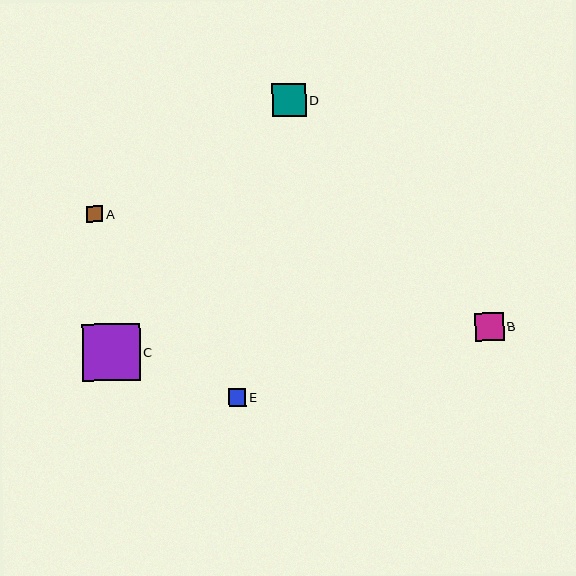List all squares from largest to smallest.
From largest to smallest: C, D, B, E, A.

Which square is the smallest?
Square A is the smallest with a size of approximately 16 pixels.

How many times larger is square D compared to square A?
Square D is approximately 2.1 times the size of square A.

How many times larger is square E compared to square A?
Square E is approximately 1.1 times the size of square A.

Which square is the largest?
Square C is the largest with a size of approximately 57 pixels.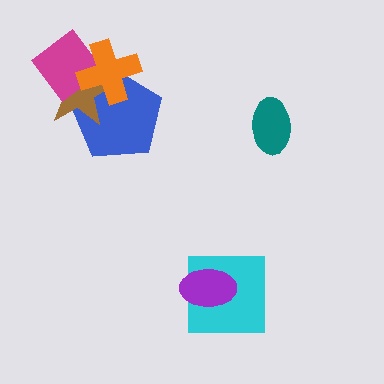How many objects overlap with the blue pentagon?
2 objects overlap with the blue pentagon.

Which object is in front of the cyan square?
The purple ellipse is in front of the cyan square.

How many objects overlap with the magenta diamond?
2 objects overlap with the magenta diamond.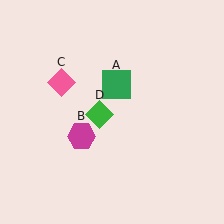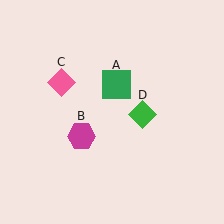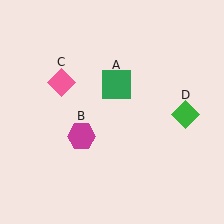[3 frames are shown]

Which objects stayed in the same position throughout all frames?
Green square (object A) and magenta hexagon (object B) and pink diamond (object C) remained stationary.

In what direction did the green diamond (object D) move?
The green diamond (object D) moved right.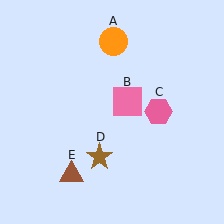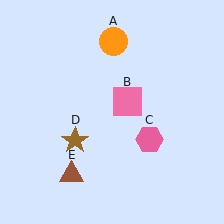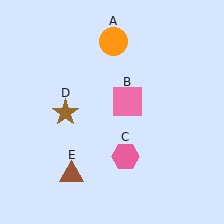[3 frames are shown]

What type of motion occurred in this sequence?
The pink hexagon (object C), brown star (object D) rotated clockwise around the center of the scene.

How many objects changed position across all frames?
2 objects changed position: pink hexagon (object C), brown star (object D).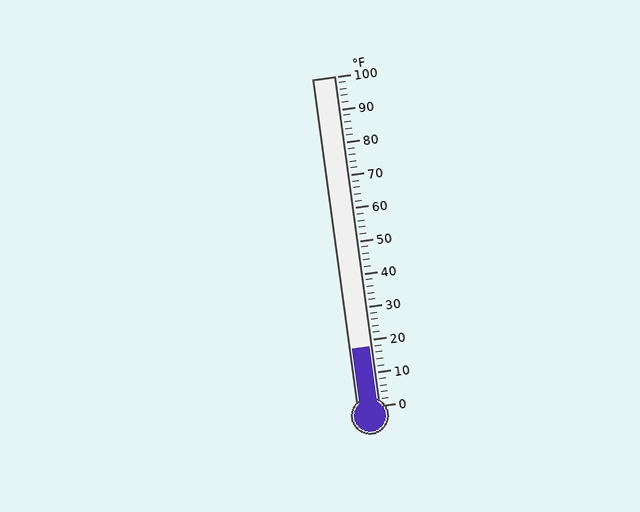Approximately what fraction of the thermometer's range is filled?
The thermometer is filled to approximately 20% of its range.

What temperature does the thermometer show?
The thermometer shows approximately 18°F.